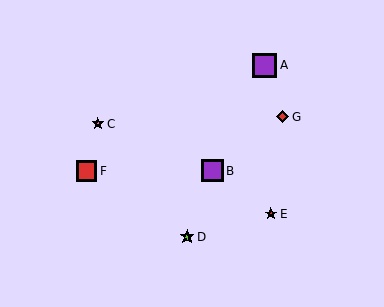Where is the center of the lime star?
The center of the lime star is at (187, 237).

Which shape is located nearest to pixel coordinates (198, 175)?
The purple square (labeled B) at (212, 171) is nearest to that location.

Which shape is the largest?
The purple square (labeled A) is the largest.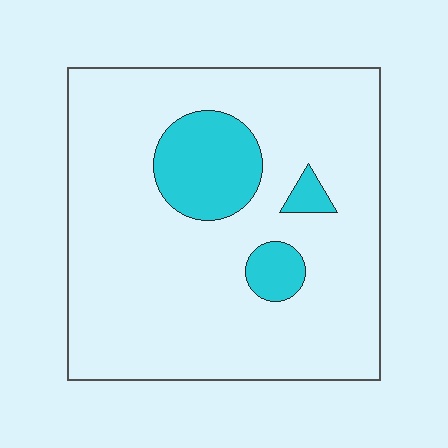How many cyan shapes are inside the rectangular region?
3.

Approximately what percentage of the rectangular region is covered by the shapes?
Approximately 15%.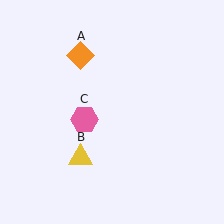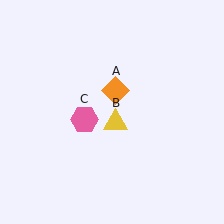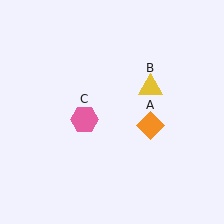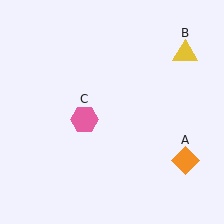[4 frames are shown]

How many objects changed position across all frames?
2 objects changed position: orange diamond (object A), yellow triangle (object B).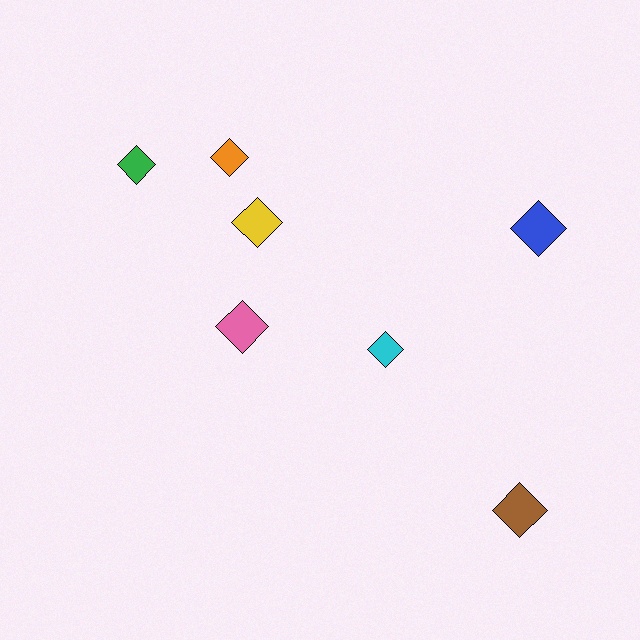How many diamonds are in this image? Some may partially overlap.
There are 7 diamonds.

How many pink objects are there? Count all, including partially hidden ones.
There is 1 pink object.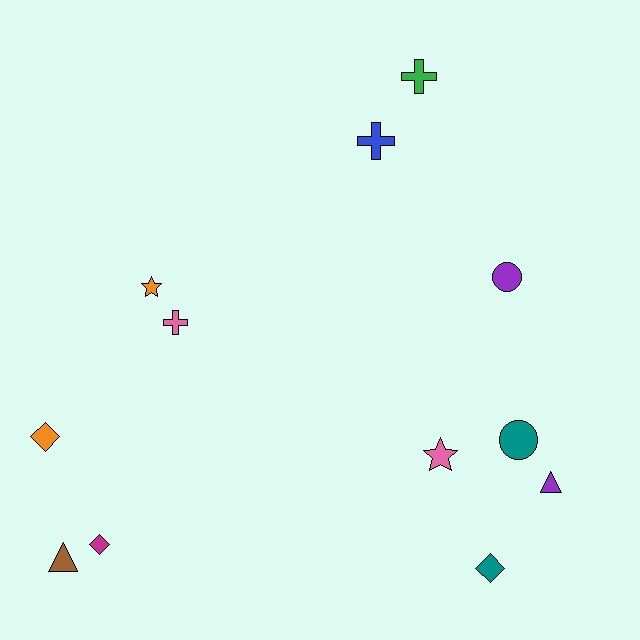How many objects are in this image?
There are 12 objects.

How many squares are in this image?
There are no squares.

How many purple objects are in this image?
There are 2 purple objects.